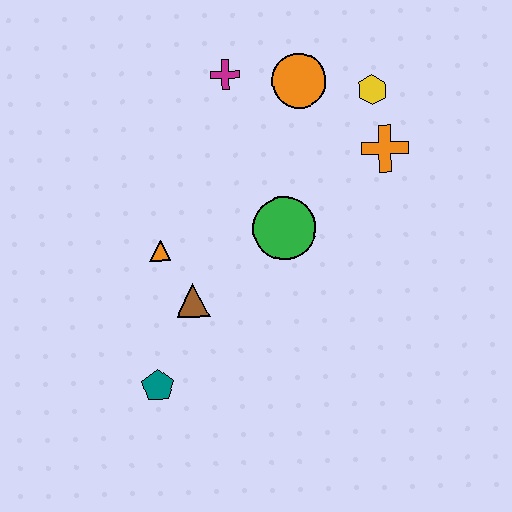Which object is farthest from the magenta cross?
The teal pentagon is farthest from the magenta cross.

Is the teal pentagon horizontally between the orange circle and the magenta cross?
No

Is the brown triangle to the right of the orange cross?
No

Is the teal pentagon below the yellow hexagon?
Yes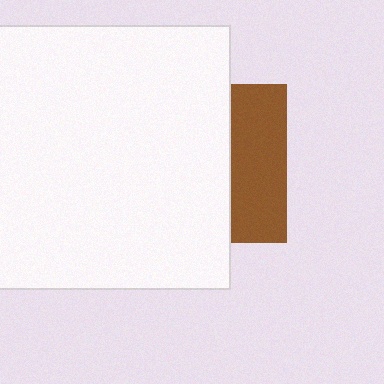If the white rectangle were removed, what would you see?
You would see the complete brown square.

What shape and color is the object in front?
The object in front is a white rectangle.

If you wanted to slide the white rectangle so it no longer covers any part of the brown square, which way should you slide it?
Slide it left — that is the most direct way to separate the two shapes.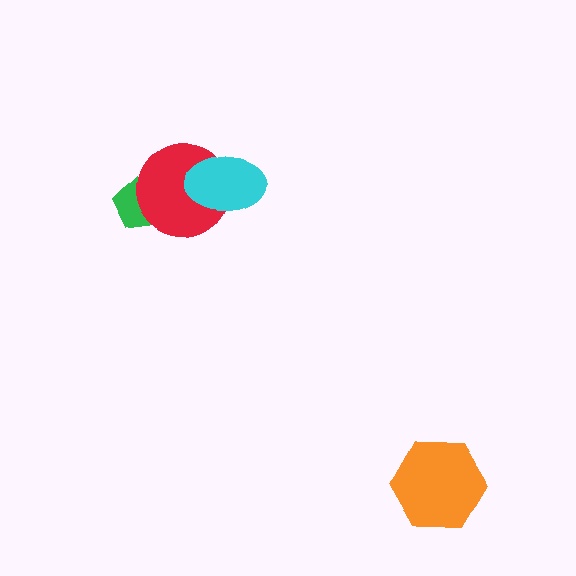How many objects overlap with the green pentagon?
1 object overlaps with the green pentagon.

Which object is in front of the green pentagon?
The red circle is in front of the green pentagon.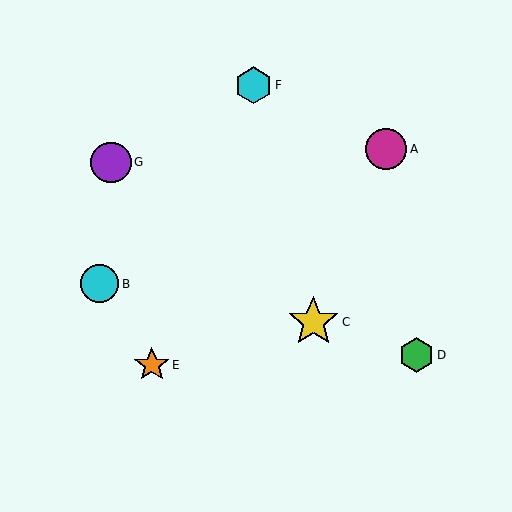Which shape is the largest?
The yellow star (labeled C) is the largest.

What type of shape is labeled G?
Shape G is a purple circle.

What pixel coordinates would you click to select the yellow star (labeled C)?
Click at (313, 322) to select the yellow star C.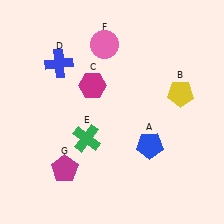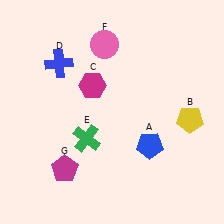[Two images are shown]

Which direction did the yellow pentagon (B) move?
The yellow pentagon (B) moved down.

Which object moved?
The yellow pentagon (B) moved down.